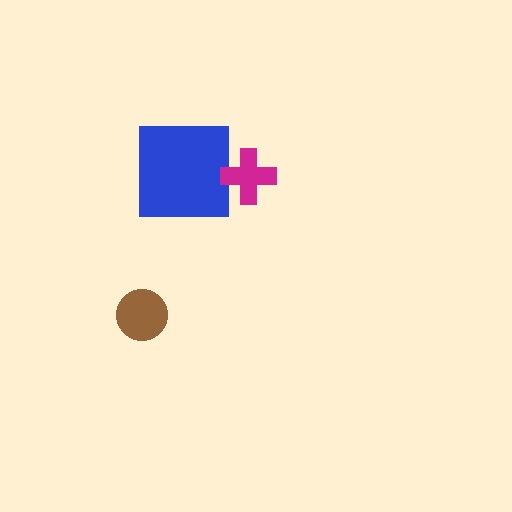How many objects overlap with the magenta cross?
1 object overlaps with the magenta cross.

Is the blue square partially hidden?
Yes, it is partially covered by another shape.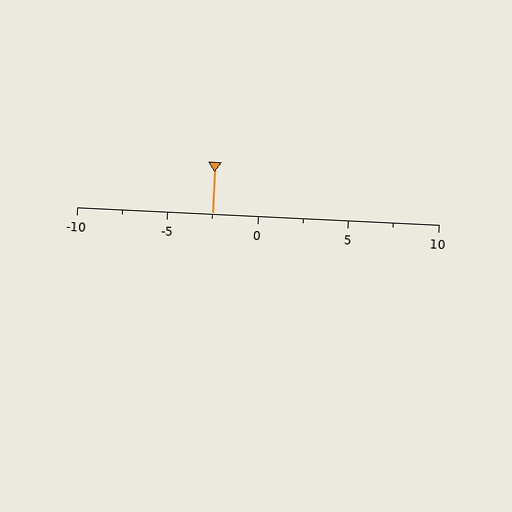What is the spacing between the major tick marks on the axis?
The major ticks are spaced 5 apart.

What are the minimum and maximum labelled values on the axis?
The axis runs from -10 to 10.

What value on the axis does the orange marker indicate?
The marker indicates approximately -2.5.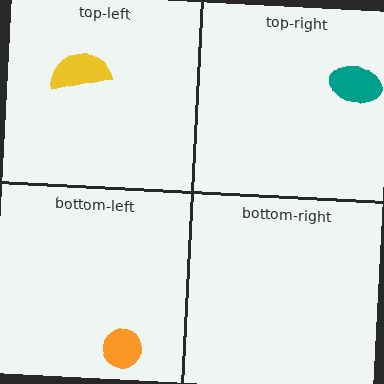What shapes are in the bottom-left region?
The orange circle.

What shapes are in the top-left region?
The yellow semicircle.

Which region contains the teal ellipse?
The top-right region.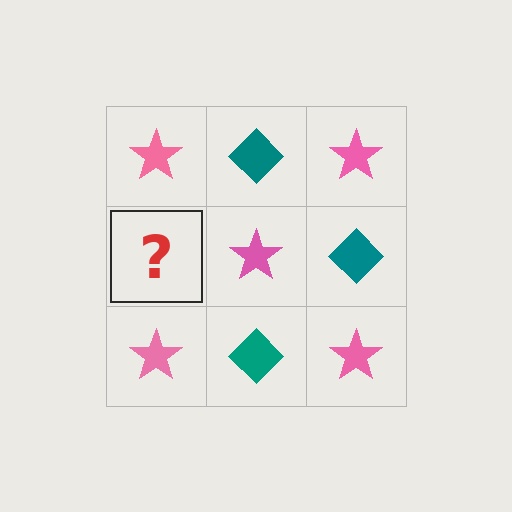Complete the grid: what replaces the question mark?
The question mark should be replaced with a teal diamond.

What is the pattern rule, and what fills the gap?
The rule is that it alternates pink star and teal diamond in a checkerboard pattern. The gap should be filled with a teal diamond.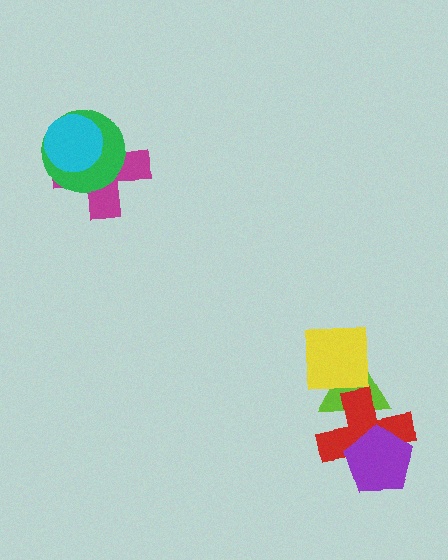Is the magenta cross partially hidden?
Yes, it is partially covered by another shape.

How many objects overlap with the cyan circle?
2 objects overlap with the cyan circle.